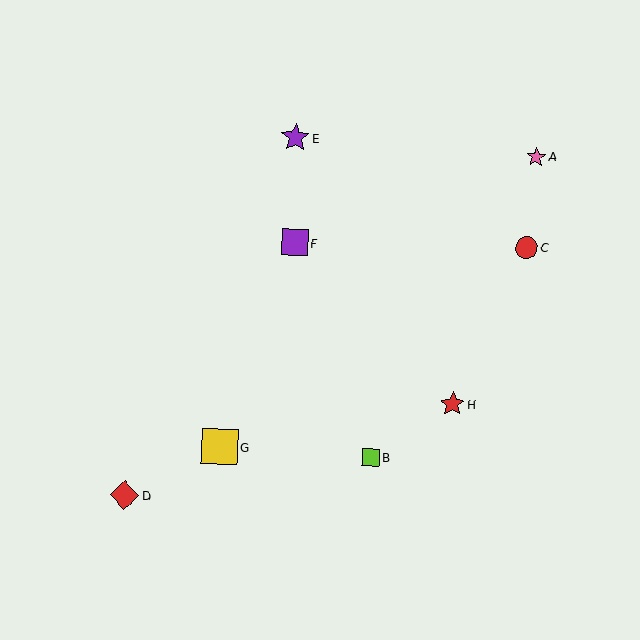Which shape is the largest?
The yellow square (labeled G) is the largest.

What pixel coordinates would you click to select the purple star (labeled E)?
Click at (295, 138) to select the purple star E.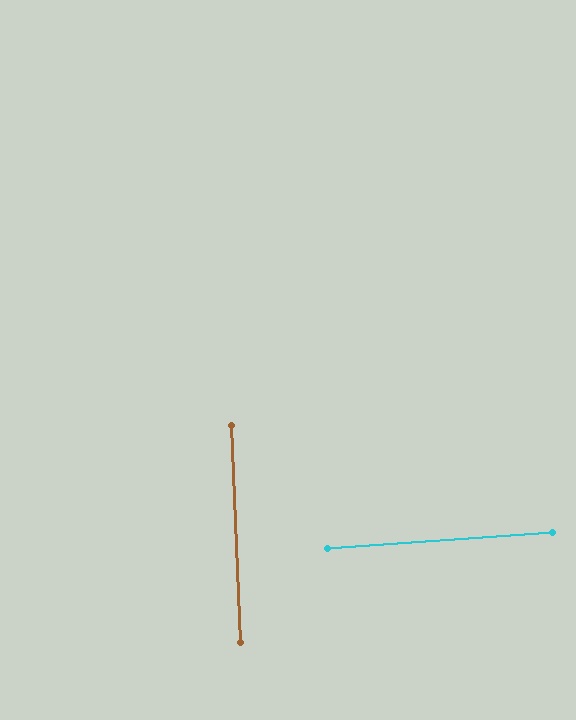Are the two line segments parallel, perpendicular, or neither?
Perpendicular — they meet at approximately 88°.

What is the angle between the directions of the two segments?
Approximately 88 degrees.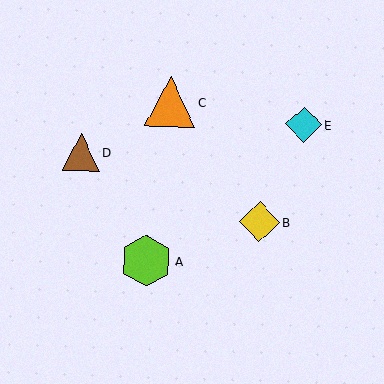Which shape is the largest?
The lime hexagon (labeled A) is the largest.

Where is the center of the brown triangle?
The center of the brown triangle is at (81, 152).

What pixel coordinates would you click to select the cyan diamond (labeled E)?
Click at (304, 125) to select the cyan diamond E.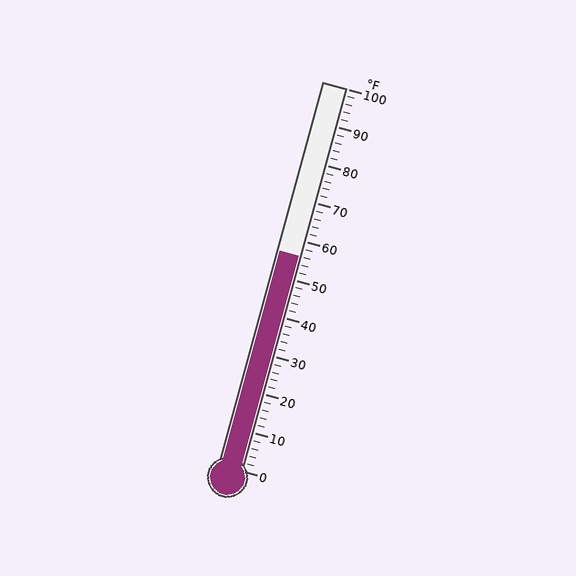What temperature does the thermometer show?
The thermometer shows approximately 56°F.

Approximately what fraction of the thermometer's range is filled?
The thermometer is filled to approximately 55% of its range.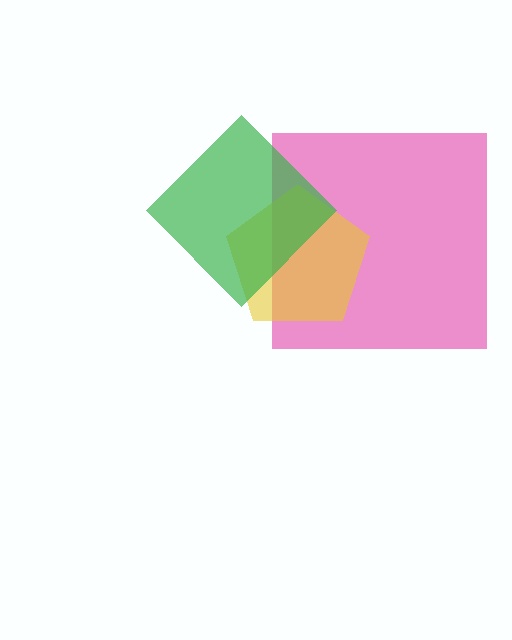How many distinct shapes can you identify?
There are 3 distinct shapes: a pink square, a yellow pentagon, a green diamond.